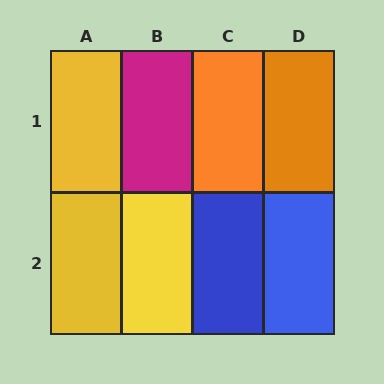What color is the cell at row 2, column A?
Yellow.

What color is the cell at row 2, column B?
Yellow.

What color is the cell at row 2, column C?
Blue.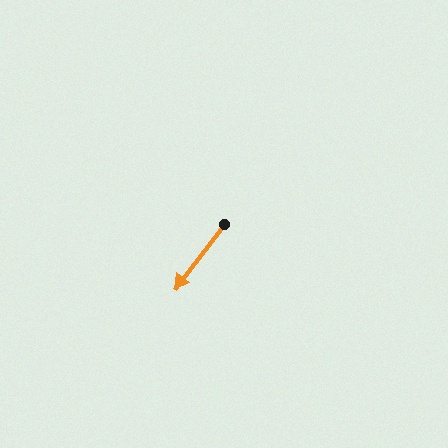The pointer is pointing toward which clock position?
Roughly 7 o'clock.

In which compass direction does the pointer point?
Southwest.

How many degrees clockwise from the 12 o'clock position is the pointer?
Approximately 217 degrees.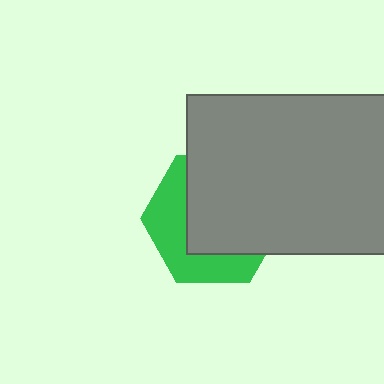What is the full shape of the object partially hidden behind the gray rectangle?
The partially hidden object is a green hexagon.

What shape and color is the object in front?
The object in front is a gray rectangle.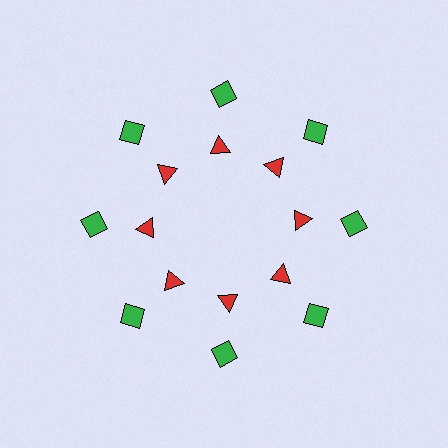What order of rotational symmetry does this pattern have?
This pattern has 8-fold rotational symmetry.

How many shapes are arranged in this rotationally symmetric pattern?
There are 16 shapes, arranged in 8 groups of 2.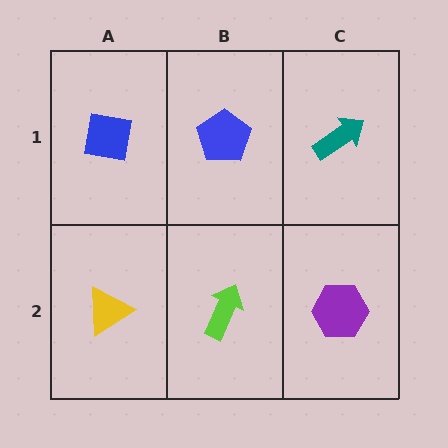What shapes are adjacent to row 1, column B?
A lime arrow (row 2, column B), a blue square (row 1, column A), a teal arrow (row 1, column C).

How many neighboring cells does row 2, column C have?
2.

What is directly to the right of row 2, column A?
A lime arrow.